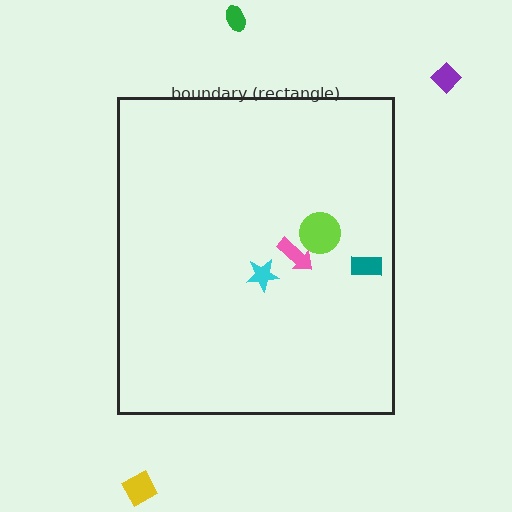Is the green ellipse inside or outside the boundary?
Outside.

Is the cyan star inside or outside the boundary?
Inside.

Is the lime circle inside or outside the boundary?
Inside.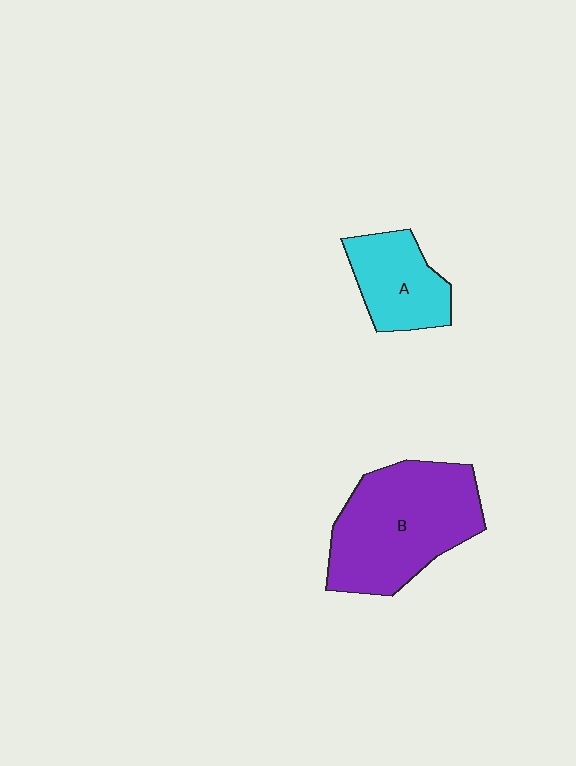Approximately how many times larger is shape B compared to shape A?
Approximately 2.0 times.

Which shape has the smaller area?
Shape A (cyan).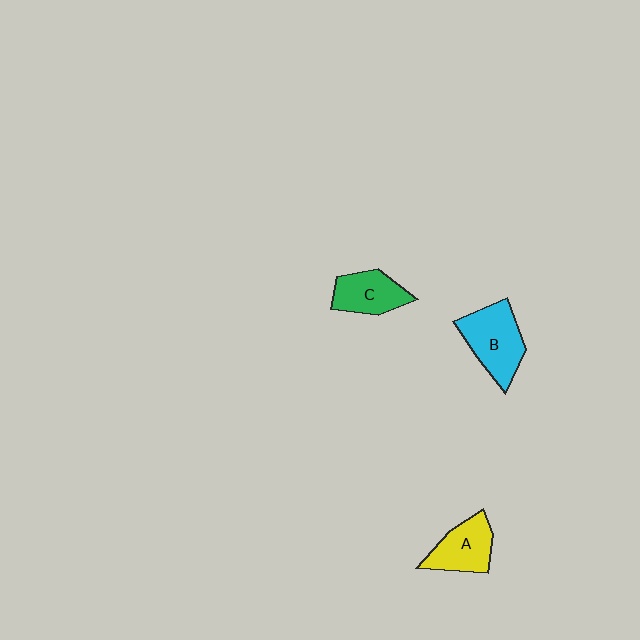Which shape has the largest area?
Shape B (cyan).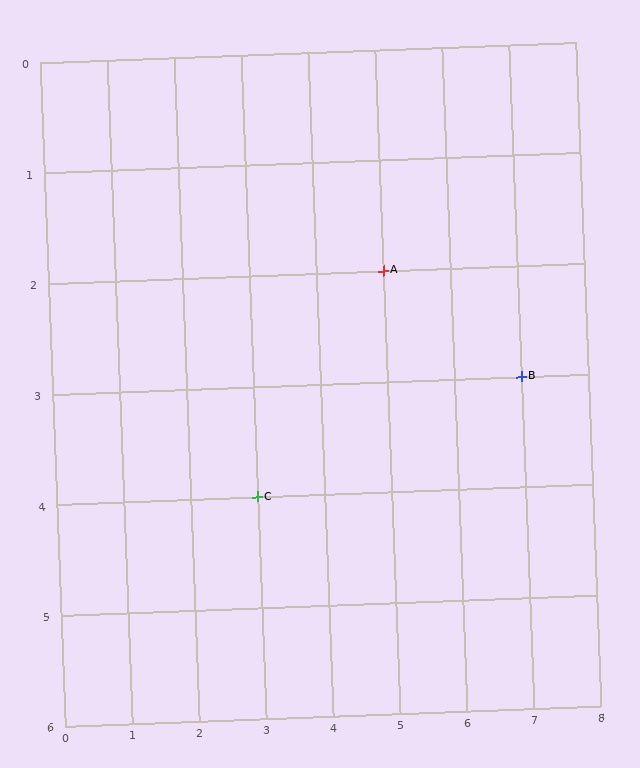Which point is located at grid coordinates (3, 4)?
Point C is at (3, 4).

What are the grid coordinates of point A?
Point A is at grid coordinates (5, 2).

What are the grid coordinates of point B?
Point B is at grid coordinates (7, 3).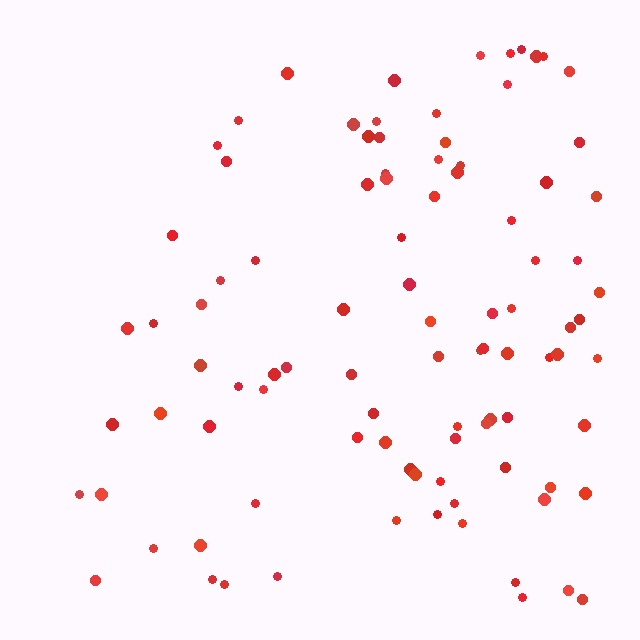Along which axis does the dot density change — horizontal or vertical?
Horizontal.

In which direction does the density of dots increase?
From left to right, with the right side densest.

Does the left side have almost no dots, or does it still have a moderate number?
Still a moderate number, just noticeably fewer than the right.